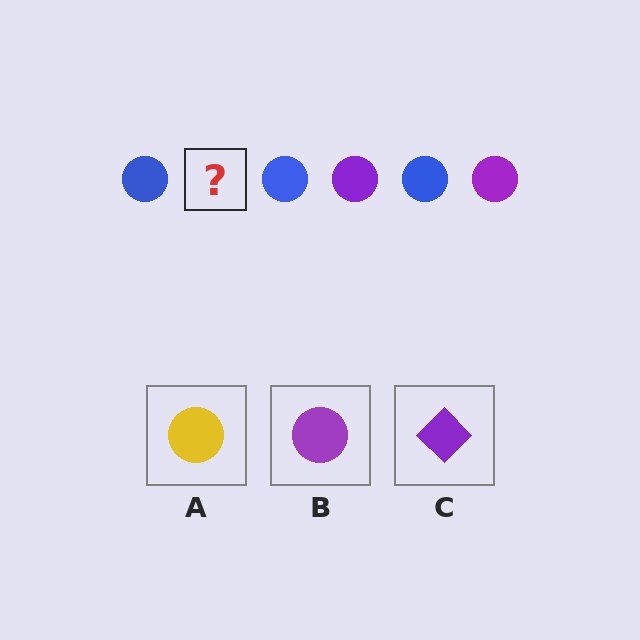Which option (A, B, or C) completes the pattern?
B.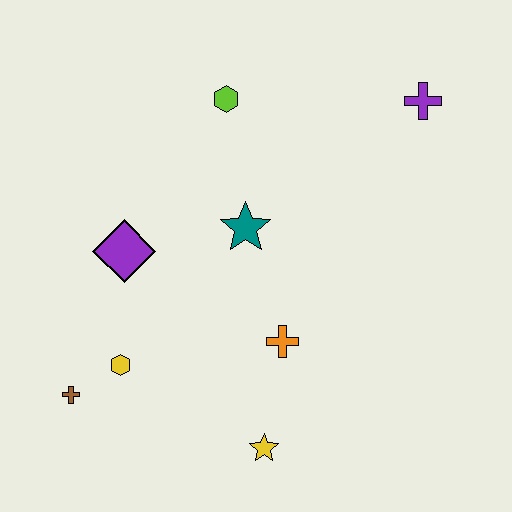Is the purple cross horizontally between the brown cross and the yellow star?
No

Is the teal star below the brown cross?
No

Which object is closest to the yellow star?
The orange cross is closest to the yellow star.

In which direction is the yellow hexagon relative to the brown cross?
The yellow hexagon is to the right of the brown cross.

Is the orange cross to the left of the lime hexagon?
No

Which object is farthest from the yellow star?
The purple cross is farthest from the yellow star.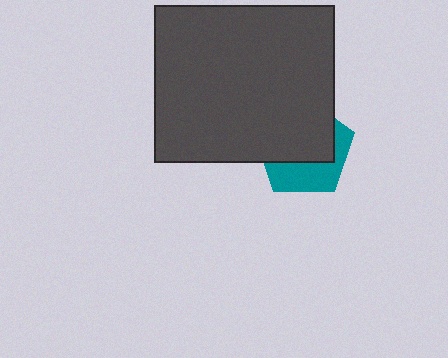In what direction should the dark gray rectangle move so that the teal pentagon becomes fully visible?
The dark gray rectangle should move toward the upper-left. That is the shortest direction to clear the overlap and leave the teal pentagon fully visible.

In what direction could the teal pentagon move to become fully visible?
The teal pentagon could move toward the lower-right. That would shift it out from behind the dark gray rectangle entirely.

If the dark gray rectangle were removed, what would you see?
You would see the complete teal pentagon.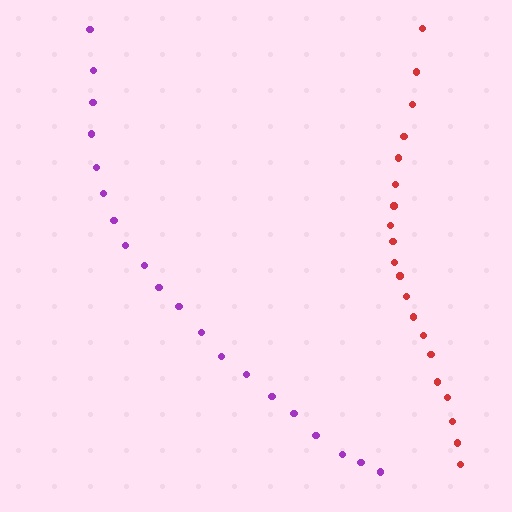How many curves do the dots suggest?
There are 2 distinct paths.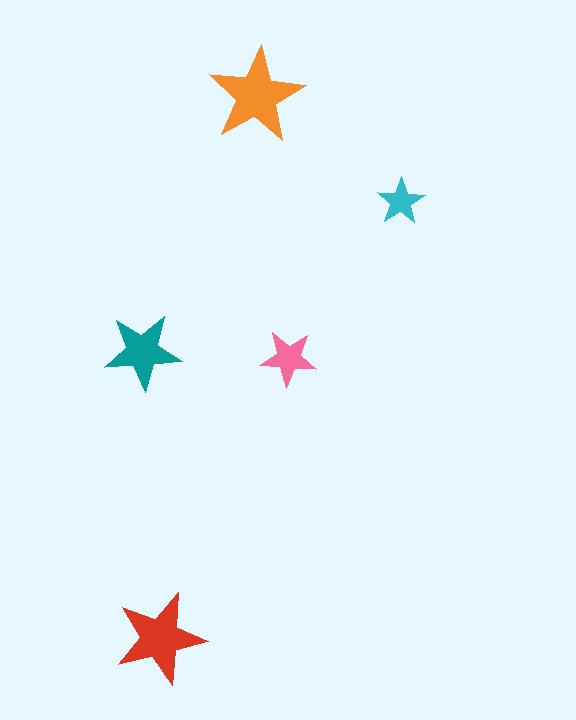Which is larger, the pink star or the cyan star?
The pink one.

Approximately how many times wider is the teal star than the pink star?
About 1.5 times wider.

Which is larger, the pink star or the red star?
The red one.